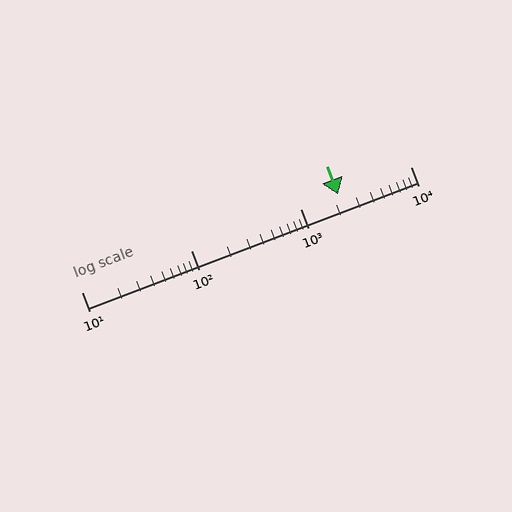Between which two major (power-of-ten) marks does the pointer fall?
The pointer is between 1000 and 10000.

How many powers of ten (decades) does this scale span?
The scale spans 3 decades, from 10 to 10000.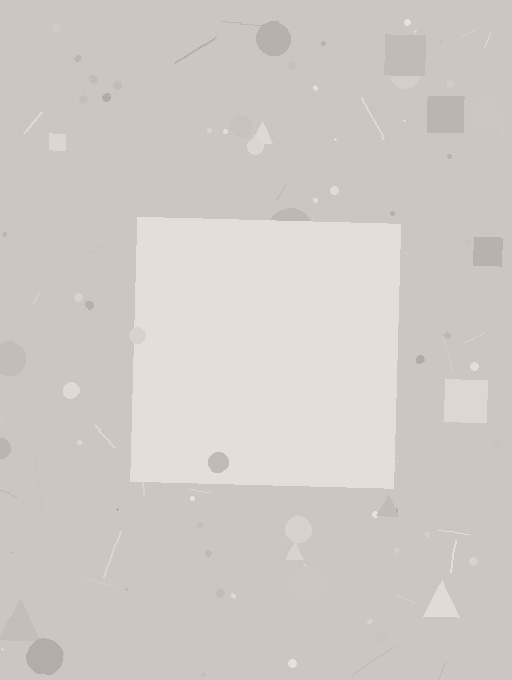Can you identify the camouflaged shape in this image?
The camouflaged shape is a square.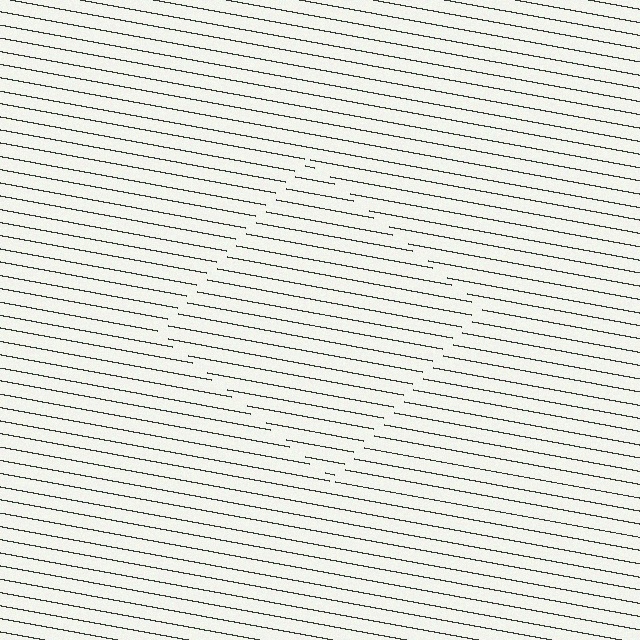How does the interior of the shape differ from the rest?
The interior of the shape contains the same grating, shifted by half a period — the contour is defined by the phase discontinuity where line-ends from the inner and outer gratings abut.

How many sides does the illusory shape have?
4 sides — the line-ends trace a square.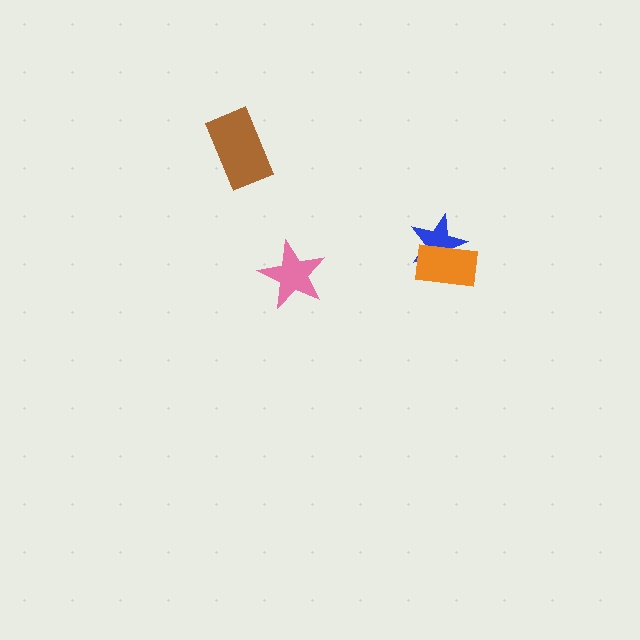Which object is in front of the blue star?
The orange rectangle is in front of the blue star.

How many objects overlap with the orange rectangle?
1 object overlaps with the orange rectangle.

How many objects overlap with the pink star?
0 objects overlap with the pink star.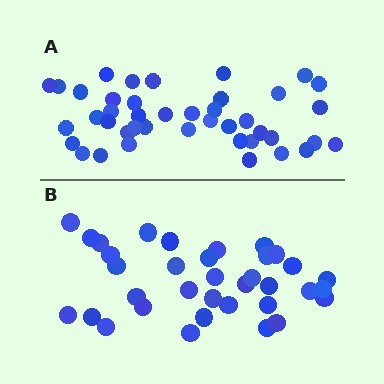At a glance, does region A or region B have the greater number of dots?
Region A (the top region) has more dots.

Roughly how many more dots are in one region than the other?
Region A has roughly 8 or so more dots than region B.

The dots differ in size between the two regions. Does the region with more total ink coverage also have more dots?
No. Region B has more total ink coverage because its dots are larger, but region A actually contains more individual dots. Total area can be misleading — the number of items is what matters here.